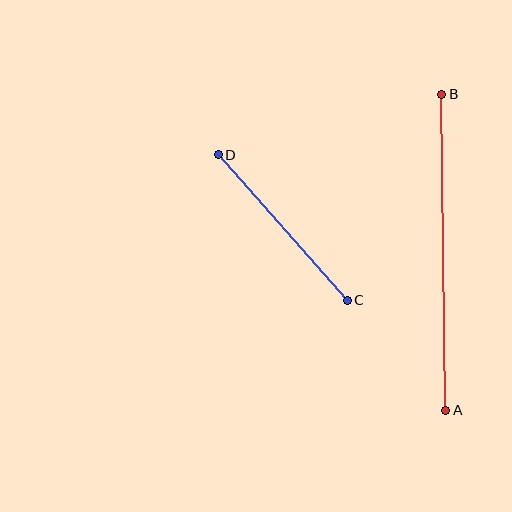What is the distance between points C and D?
The distance is approximately 194 pixels.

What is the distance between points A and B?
The distance is approximately 316 pixels.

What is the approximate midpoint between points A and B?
The midpoint is at approximately (444, 252) pixels.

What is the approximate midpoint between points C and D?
The midpoint is at approximately (283, 228) pixels.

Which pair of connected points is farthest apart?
Points A and B are farthest apart.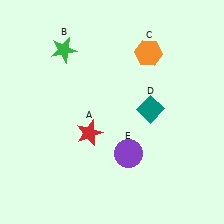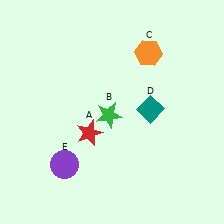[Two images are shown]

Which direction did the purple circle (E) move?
The purple circle (E) moved left.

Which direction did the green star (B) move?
The green star (B) moved down.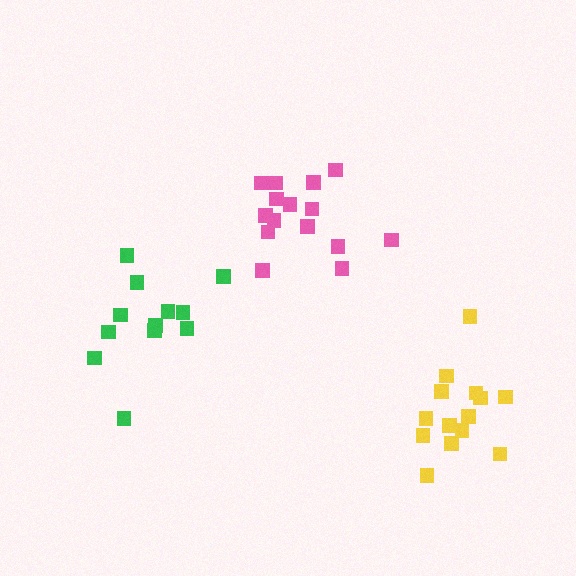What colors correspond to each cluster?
The clusters are colored: pink, green, yellow.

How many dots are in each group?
Group 1: 15 dots, Group 2: 12 dots, Group 3: 14 dots (41 total).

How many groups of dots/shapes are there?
There are 3 groups.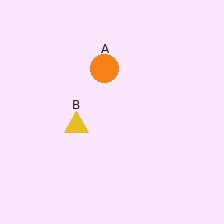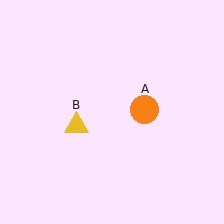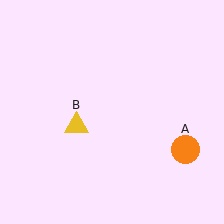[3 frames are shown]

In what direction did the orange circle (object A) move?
The orange circle (object A) moved down and to the right.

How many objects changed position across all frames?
1 object changed position: orange circle (object A).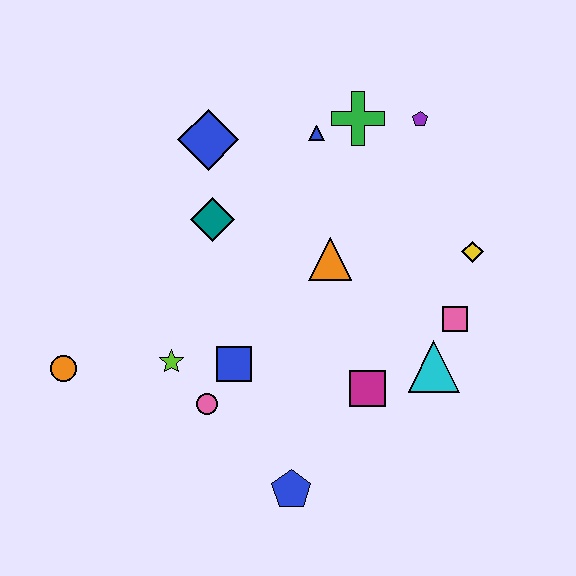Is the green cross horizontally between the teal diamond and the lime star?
No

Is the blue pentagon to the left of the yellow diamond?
Yes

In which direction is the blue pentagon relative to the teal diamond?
The blue pentagon is below the teal diamond.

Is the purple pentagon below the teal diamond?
No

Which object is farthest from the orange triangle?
The orange circle is farthest from the orange triangle.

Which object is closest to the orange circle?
The lime star is closest to the orange circle.